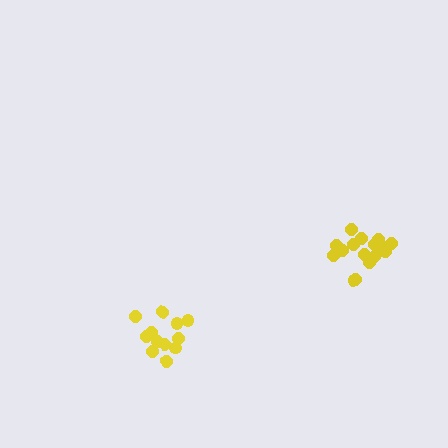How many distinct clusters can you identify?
There are 2 distinct clusters.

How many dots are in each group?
Group 1: 12 dots, Group 2: 17 dots (29 total).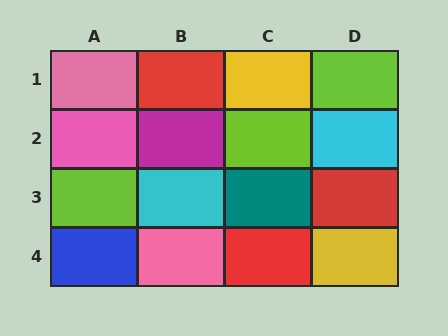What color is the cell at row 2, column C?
Lime.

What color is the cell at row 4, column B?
Pink.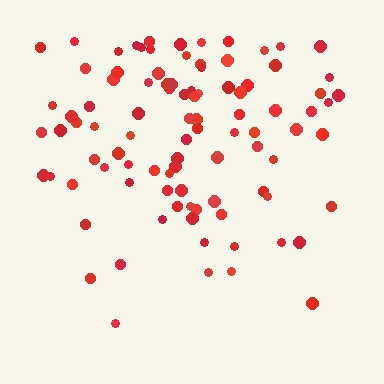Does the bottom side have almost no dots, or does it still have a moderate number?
Still a moderate number, just noticeably fewer than the top.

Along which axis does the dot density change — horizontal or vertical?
Vertical.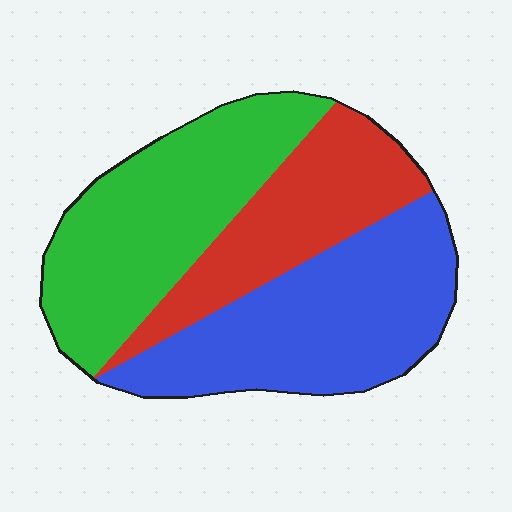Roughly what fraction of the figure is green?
Green takes up about three eighths (3/8) of the figure.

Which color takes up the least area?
Red, at roughly 25%.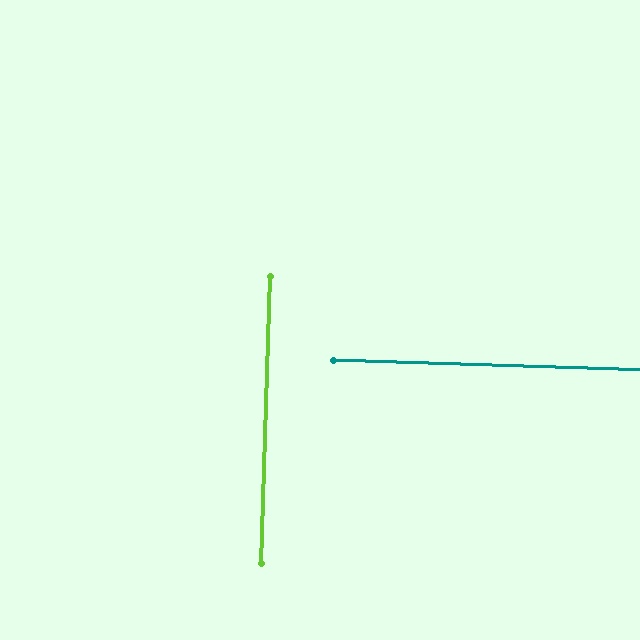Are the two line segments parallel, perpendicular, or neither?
Perpendicular — they meet at approximately 90°.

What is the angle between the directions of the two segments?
Approximately 90 degrees.